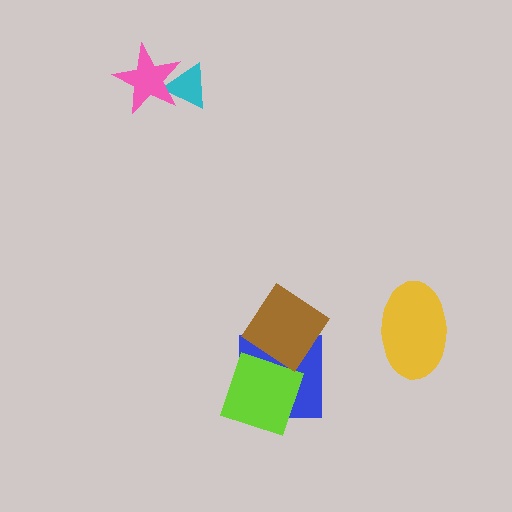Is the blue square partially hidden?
Yes, it is partially covered by another shape.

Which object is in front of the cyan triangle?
The pink star is in front of the cyan triangle.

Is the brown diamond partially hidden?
No, no other shape covers it.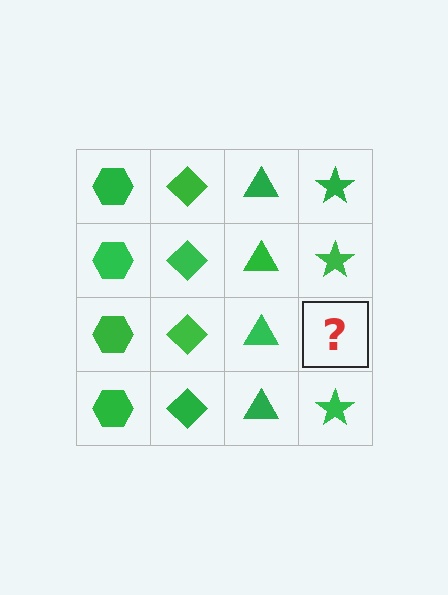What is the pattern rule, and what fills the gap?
The rule is that each column has a consistent shape. The gap should be filled with a green star.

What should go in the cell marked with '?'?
The missing cell should contain a green star.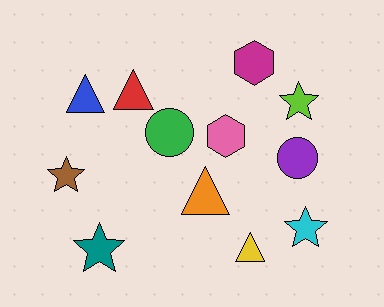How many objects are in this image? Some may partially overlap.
There are 12 objects.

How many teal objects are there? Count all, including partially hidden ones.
There is 1 teal object.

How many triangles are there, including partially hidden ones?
There are 4 triangles.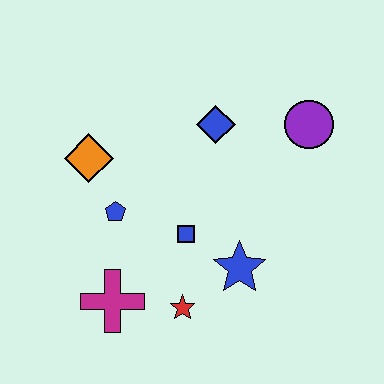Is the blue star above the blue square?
No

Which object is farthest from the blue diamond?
The magenta cross is farthest from the blue diamond.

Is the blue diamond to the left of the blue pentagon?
No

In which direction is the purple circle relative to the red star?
The purple circle is above the red star.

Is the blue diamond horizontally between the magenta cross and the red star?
No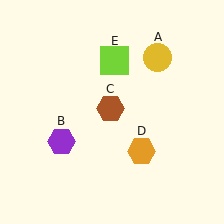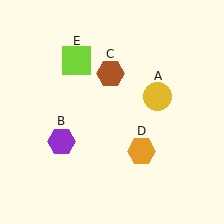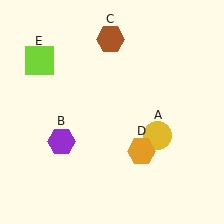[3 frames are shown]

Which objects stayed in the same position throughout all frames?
Purple hexagon (object B) and orange hexagon (object D) remained stationary.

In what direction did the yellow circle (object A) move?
The yellow circle (object A) moved down.